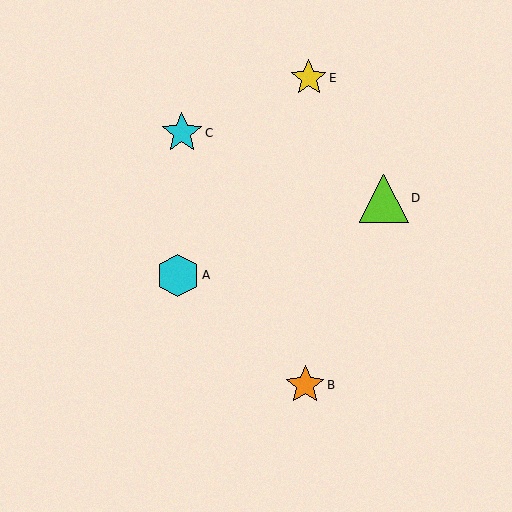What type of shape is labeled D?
Shape D is a lime triangle.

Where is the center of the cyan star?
The center of the cyan star is at (182, 133).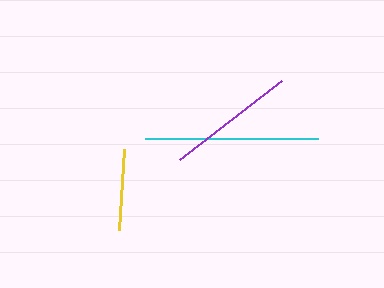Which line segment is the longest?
The cyan line is the longest at approximately 172 pixels.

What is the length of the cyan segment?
The cyan segment is approximately 172 pixels long.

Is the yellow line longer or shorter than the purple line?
The purple line is longer than the yellow line.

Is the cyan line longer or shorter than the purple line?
The cyan line is longer than the purple line.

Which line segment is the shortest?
The yellow line is the shortest at approximately 82 pixels.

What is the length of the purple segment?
The purple segment is approximately 129 pixels long.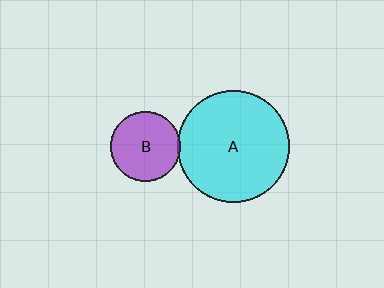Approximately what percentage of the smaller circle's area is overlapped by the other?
Approximately 5%.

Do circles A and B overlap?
Yes.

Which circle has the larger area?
Circle A (cyan).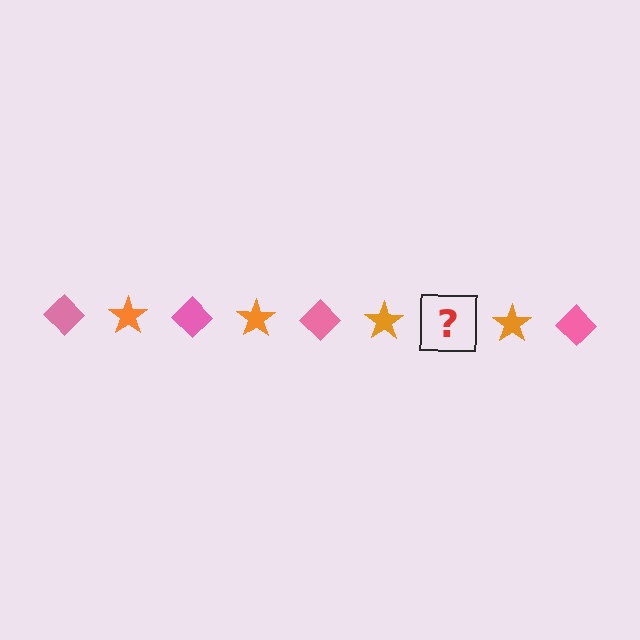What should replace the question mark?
The question mark should be replaced with a pink diamond.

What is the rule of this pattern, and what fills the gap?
The rule is that the pattern alternates between pink diamond and orange star. The gap should be filled with a pink diamond.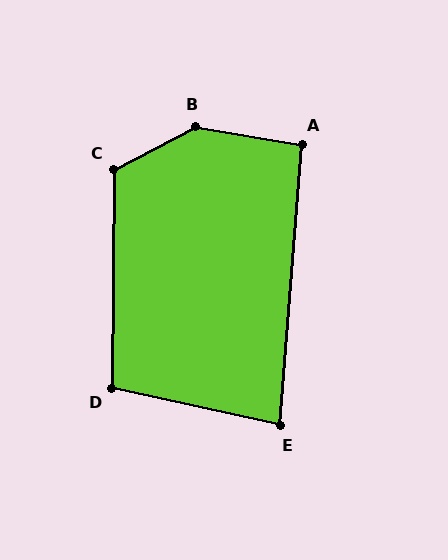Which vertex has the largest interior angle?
B, at approximately 142 degrees.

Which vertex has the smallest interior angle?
E, at approximately 82 degrees.